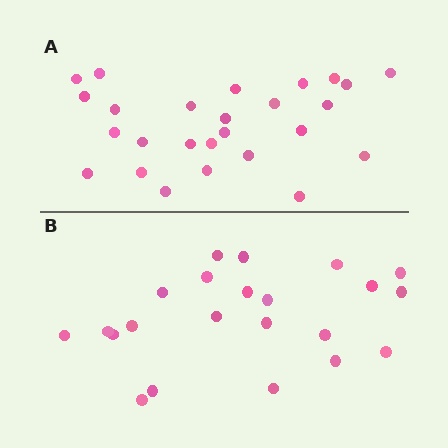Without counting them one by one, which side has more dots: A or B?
Region A (the top region) has more dots.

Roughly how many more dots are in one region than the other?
Region A has about 4 more dots than region B.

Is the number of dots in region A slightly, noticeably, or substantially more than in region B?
Region A has only slightly more — the two regions are fairly close. The ratio is roughly 1.2 to 1.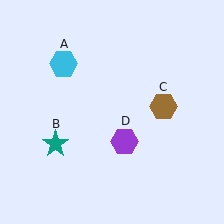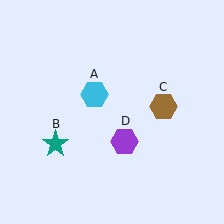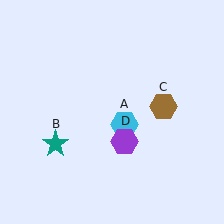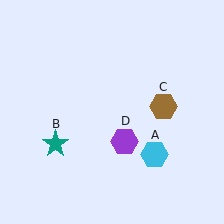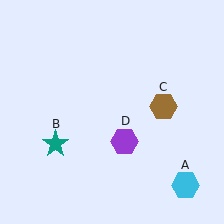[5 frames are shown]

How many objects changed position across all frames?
1 object changed position: cyan hexagon (object A).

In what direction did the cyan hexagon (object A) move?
The cyan hexagon (object A) moved down and to the right.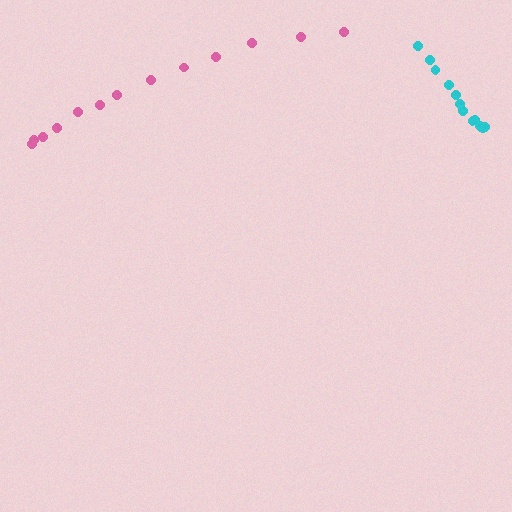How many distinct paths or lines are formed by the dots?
There are 2 distinct paths.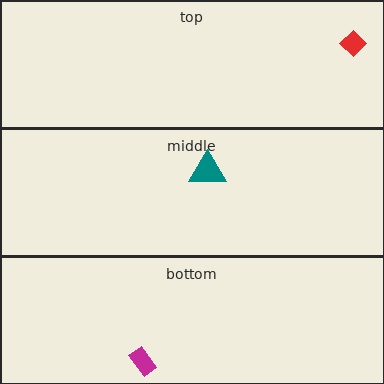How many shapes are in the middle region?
1.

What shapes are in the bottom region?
The magenta rectangle.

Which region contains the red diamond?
The top region.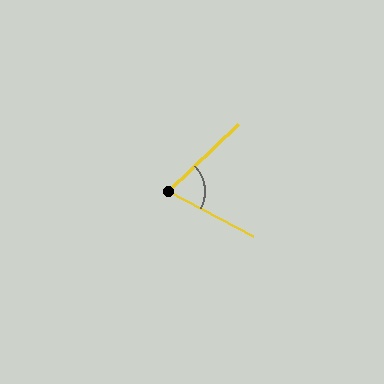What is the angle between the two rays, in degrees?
Approximately 71 degrees.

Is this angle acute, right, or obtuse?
It is acute.